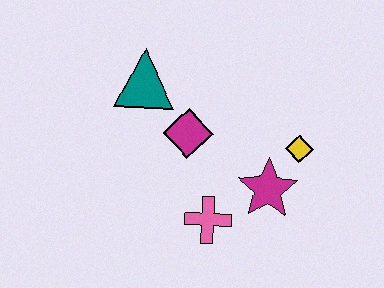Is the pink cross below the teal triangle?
Yes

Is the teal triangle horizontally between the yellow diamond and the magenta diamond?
No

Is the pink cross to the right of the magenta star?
No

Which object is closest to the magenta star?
The yellow diamond is closest to the magenta star.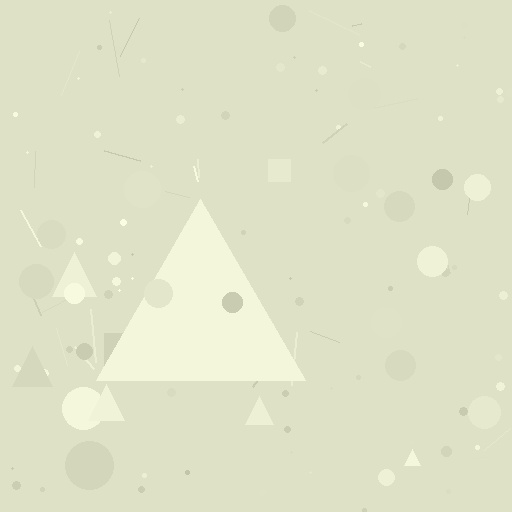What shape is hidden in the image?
A triangle is hidden in the image.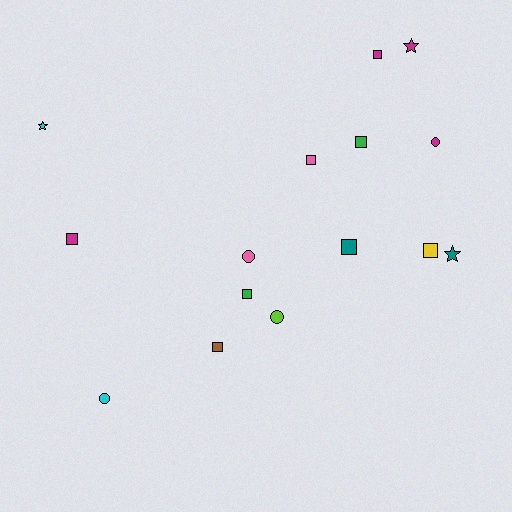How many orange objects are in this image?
There are no orange objects.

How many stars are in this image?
There are 3 stars.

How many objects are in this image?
There are 15 objects.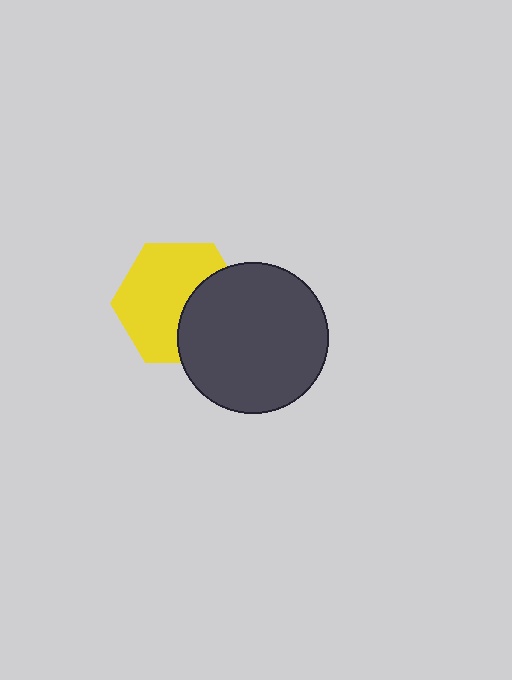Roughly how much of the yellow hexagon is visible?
About half of it is visible (roughly 64%).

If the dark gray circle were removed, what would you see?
You would see the complete yellow hexagon.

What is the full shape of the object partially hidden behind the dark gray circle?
The partially hidden object is a yellow hexagon.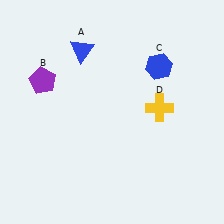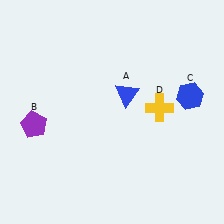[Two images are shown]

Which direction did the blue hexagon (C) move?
The blue hexagon (C) moved right.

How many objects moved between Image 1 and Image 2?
3 objects moved between the two images.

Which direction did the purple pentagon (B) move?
The purple pentagon (B) moved down.